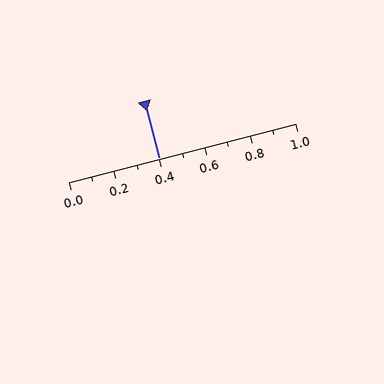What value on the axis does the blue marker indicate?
The marker indicates approximately 0.4.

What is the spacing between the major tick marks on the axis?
The major ticks are spaced 0.2 apart.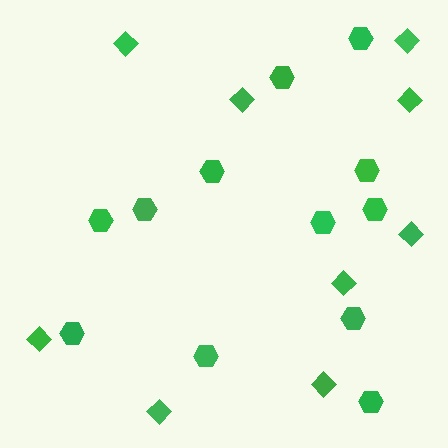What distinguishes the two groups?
There are 2 groups: one group of hexagons (12) and one group of diamonds (9).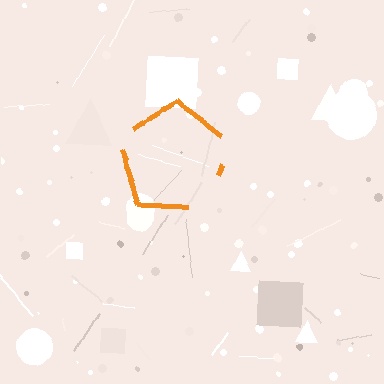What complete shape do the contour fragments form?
The contour fragments form a pentagon.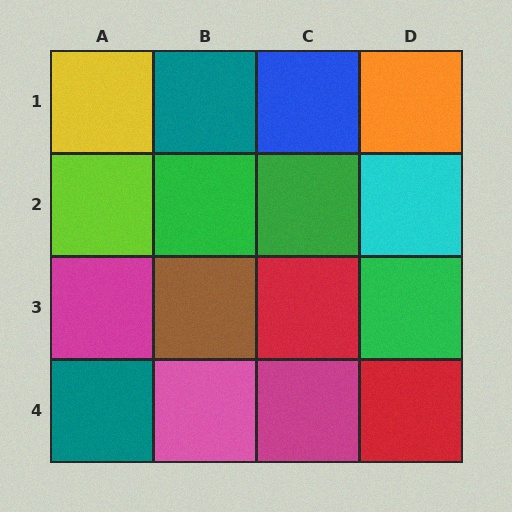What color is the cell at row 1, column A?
Yellow.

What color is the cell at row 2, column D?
Cyan.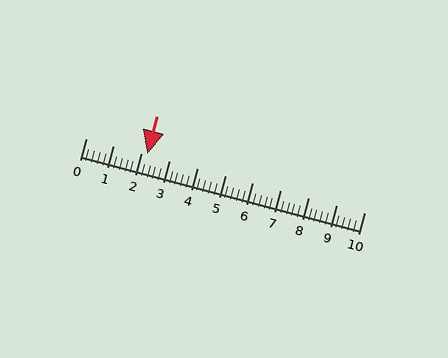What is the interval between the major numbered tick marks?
The major tick marks are spaced 1 units apart.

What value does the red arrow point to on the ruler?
The red arrow points to approximately 2.2.